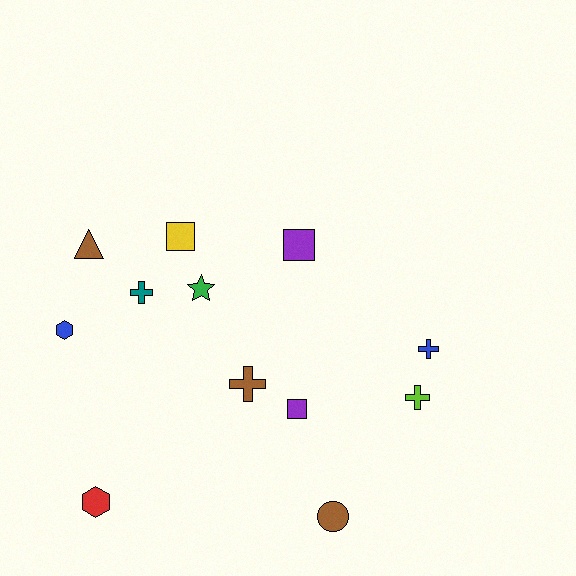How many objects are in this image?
There are 12 objects.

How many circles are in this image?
There is 1 circle.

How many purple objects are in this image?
There are 2 purple objects.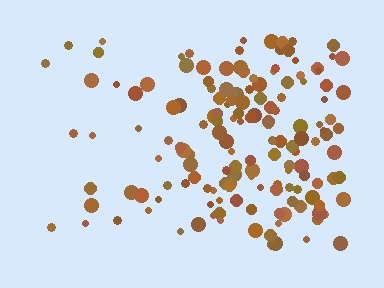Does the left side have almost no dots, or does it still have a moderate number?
Still a moderate number, just noticeably fewer than the right.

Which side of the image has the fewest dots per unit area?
The left.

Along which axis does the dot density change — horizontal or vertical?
Horizontal.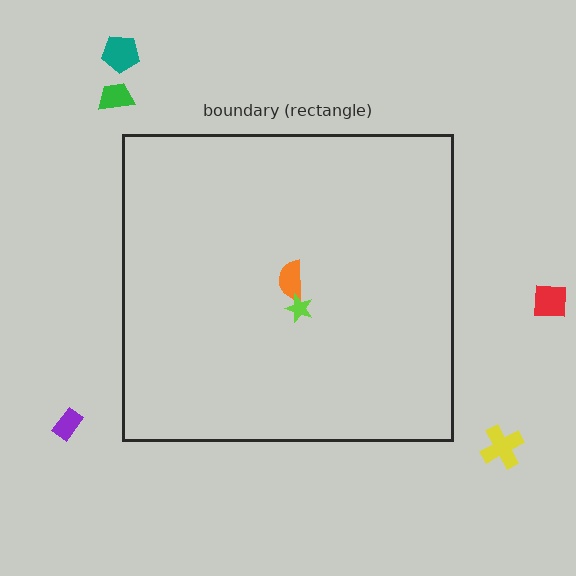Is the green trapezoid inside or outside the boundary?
Outside.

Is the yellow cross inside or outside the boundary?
Outside.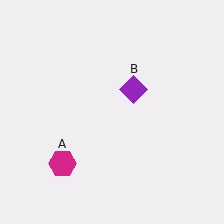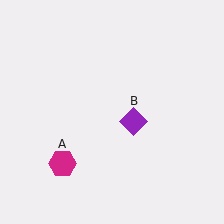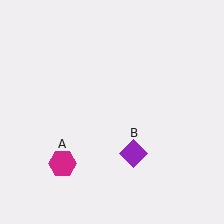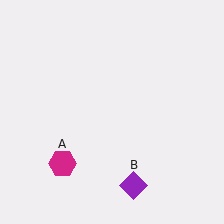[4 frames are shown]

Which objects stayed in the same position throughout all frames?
Magenta hexagon (object A) remained stationary.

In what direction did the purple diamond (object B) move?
The purple diamond (object B) moved down.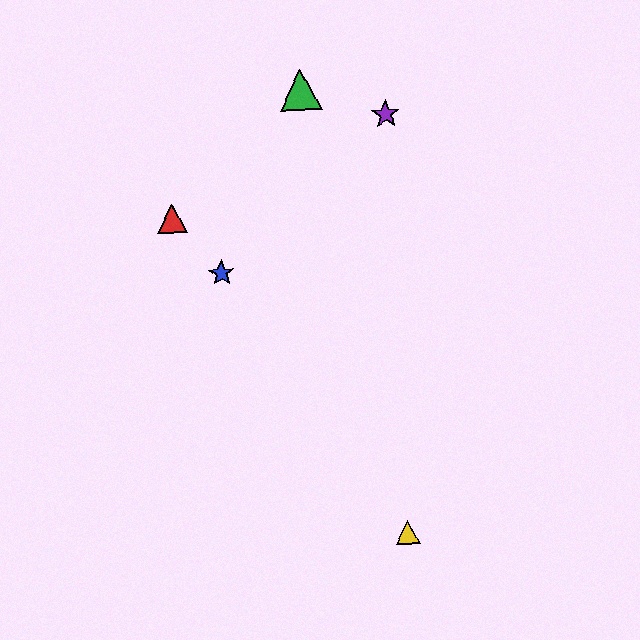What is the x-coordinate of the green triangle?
The green triangle is at x≈300.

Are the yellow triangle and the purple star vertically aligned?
Yes, both are at x≈407.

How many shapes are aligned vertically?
2 shapes (the yellow triangle, the purple star) are aligned vertically.